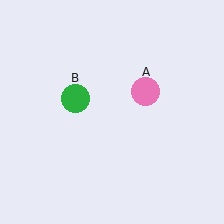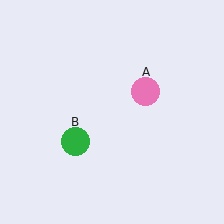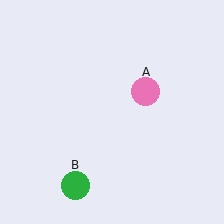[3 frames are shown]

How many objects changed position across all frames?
1 object changed position: green circle (object B).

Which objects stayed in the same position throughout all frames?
Pink circle (object A) remained stationary.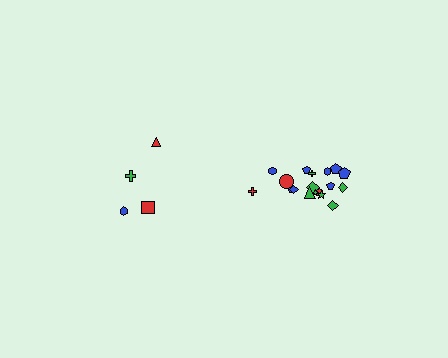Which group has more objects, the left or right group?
The right group.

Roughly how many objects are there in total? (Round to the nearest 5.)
Roughly 20 objects in total.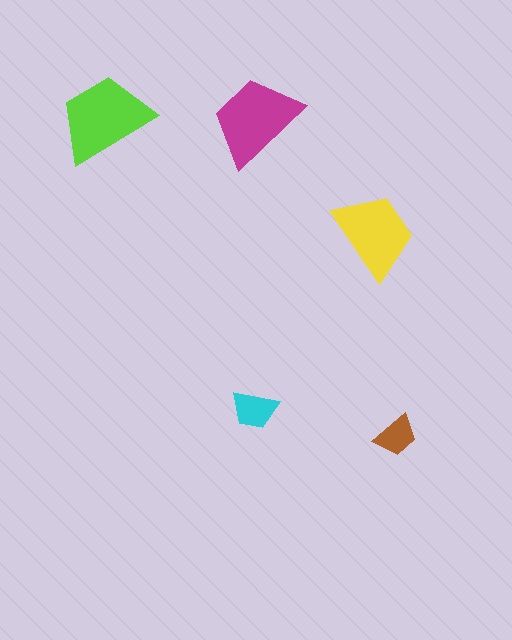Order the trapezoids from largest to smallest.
the lime one, the magenta one, the yellow one, the cyan one, the brown one.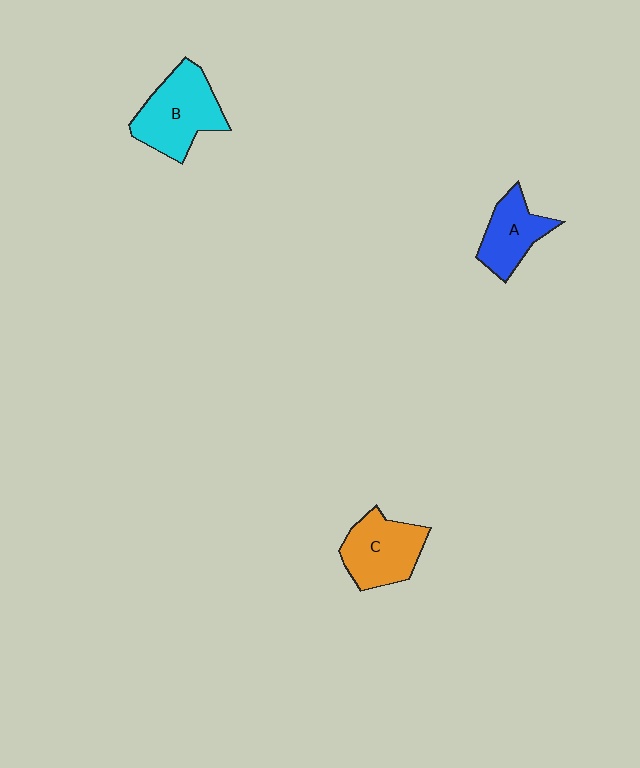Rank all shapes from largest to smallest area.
From largest to smallest: B (cyan), C (orange), A (blue).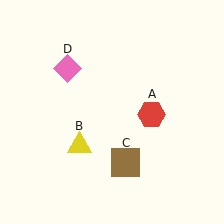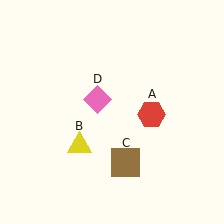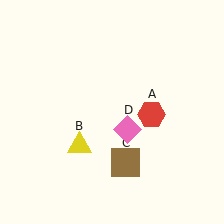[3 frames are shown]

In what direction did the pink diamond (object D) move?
The pink diamond (object D) moved down and to the right.